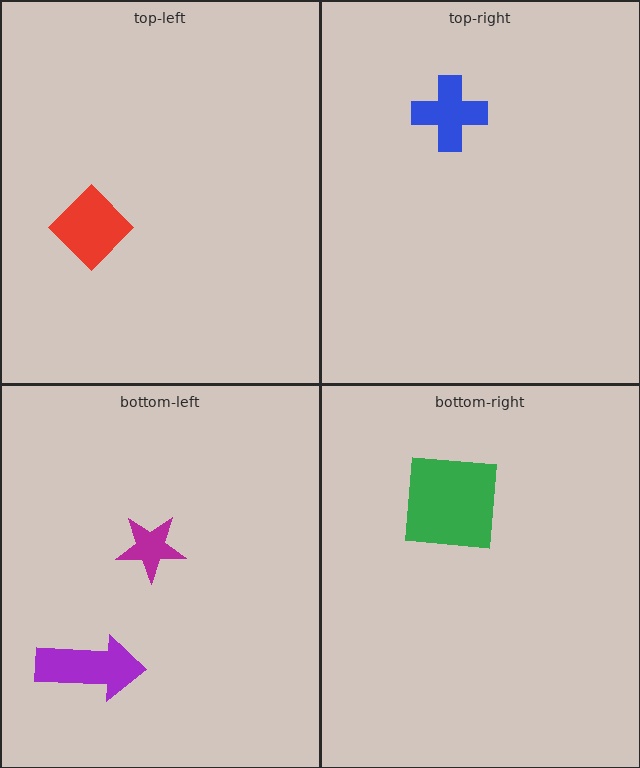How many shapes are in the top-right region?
1.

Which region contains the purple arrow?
The bottom-left region.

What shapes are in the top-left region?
The red diamond.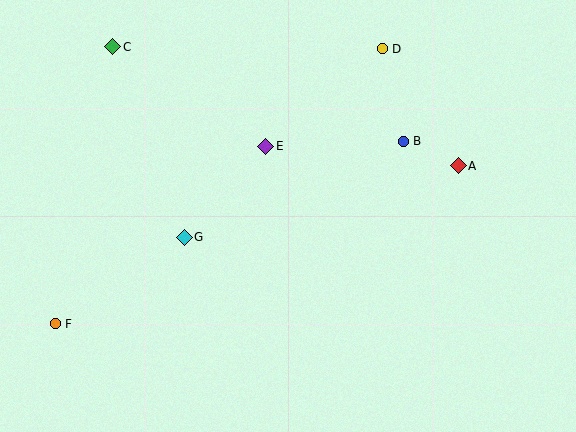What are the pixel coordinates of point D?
Point D is at (382, 49).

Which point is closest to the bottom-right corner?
Point A is closest to the bottom-right corner.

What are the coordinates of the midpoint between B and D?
The midpoint between B and D is at (393, 95).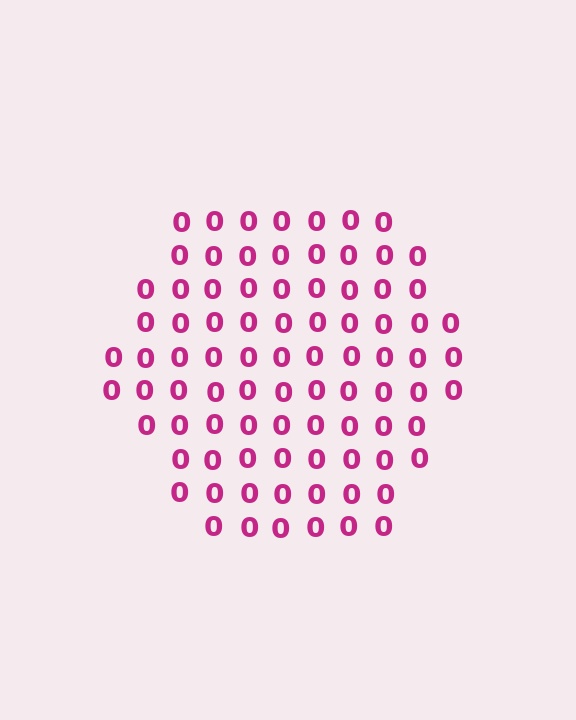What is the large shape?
The large shape is a hexagon.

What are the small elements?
The small elements are digit 0's.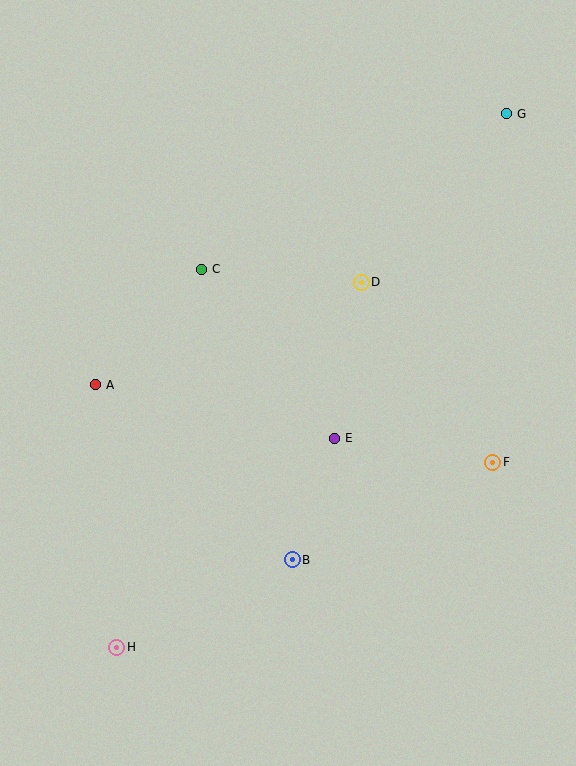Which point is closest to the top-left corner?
Point C is closest to the top-left corner.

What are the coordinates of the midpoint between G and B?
The midpoint between G and B is at (399, 337).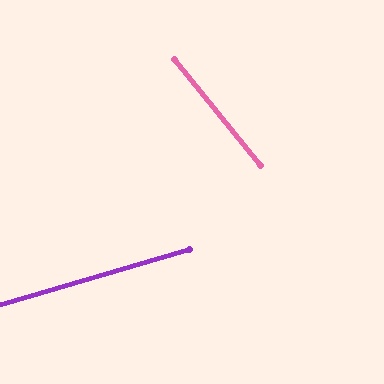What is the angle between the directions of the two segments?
Approximately 67 degrees.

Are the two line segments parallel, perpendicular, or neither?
Neither parallel nor perpendicular — they differ by about 67°.